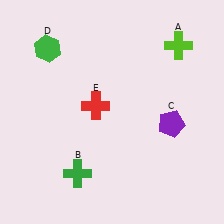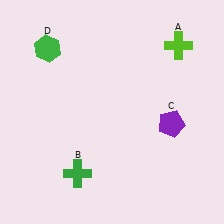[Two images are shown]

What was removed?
The red cross (E) was removed in Image 2.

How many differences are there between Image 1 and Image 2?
There is 1 difference between the two images.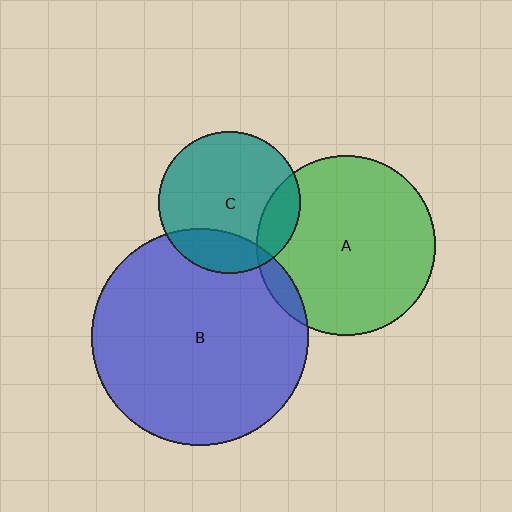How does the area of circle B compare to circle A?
Approximately 1.5 times.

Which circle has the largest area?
Circle B (blue).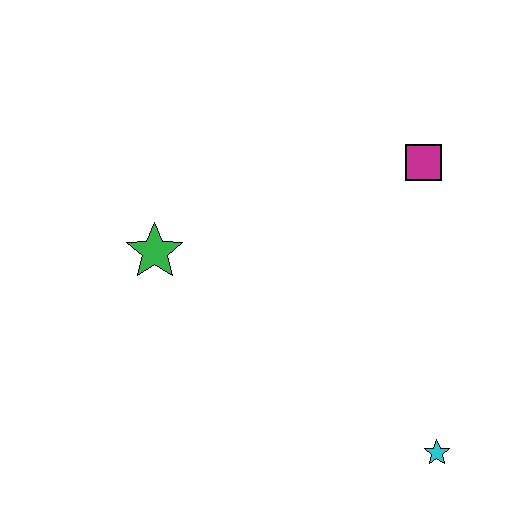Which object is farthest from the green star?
The cyan star is farthest from the green star.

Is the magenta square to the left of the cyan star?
Yes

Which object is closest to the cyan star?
The magenta square is closest to the cyan star.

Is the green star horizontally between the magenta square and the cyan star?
No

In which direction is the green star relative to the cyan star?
The green star is to the left of the cyan star.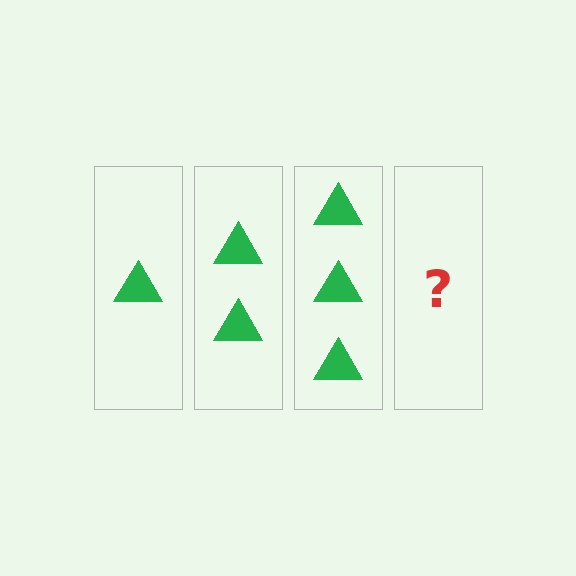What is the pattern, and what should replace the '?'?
The pattern is that each step adds one more triangle. The '?' should be 4 triangles.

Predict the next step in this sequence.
The next step is 4 triangles.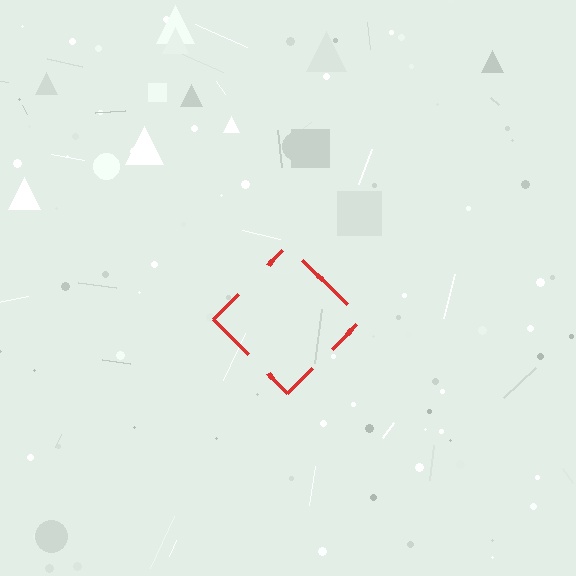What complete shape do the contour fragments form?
The contour fragments form a diamond.